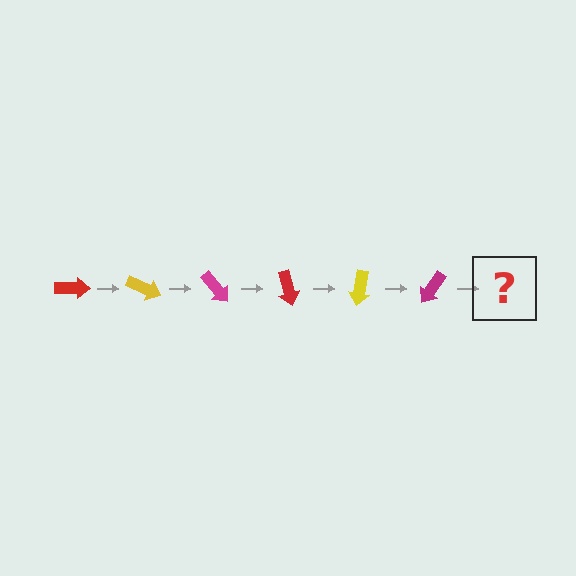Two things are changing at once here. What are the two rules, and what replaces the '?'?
The two rules are that it rotates 25 degrees each step and the color cycles through red, yellow, and magenta. The '?' should be a red arrow, rotated 150 degrees from the start.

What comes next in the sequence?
The next element should be a red arrow, rotated 150 degrees from the start.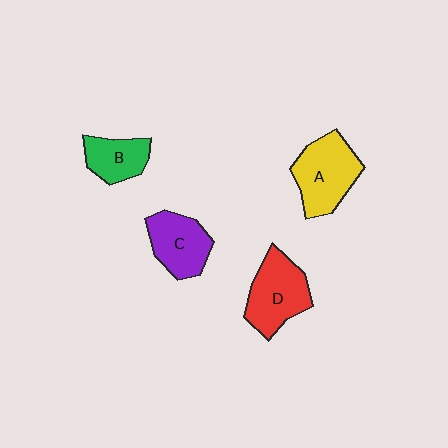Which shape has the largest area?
Shape A (yellow).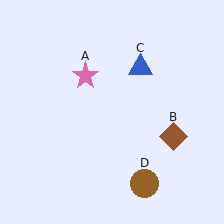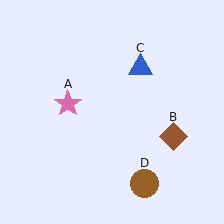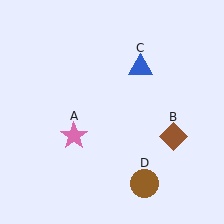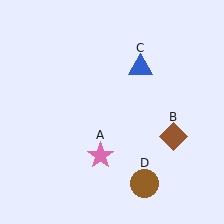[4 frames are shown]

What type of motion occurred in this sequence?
The pink star (object A) rotated counterclockwise around the center of the scene.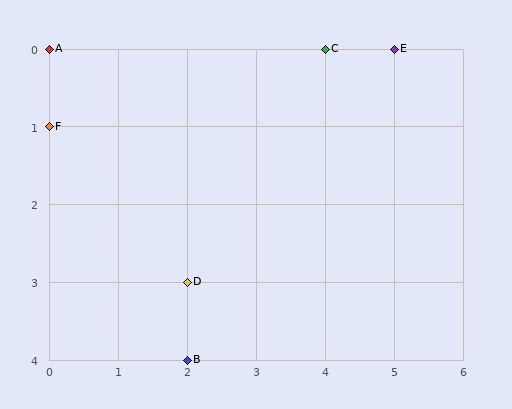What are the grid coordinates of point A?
Point A is at grid coordinates (0, 0).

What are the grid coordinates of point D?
Point D is at grid coordinates (2, 3).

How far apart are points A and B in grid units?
Points A and B are 2 columns and 4 rows apart (about 4.5 grid units diagonally).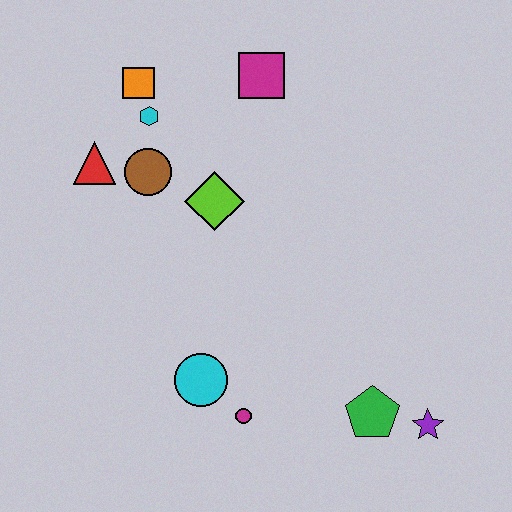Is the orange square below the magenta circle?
No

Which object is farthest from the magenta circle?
The orange square is farthest from the magenta circle.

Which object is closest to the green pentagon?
The purple star is closest to the green pentagon.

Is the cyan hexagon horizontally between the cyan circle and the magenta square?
No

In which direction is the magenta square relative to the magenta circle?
The magenta square is above the magenta circle.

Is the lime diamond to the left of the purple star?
Yes